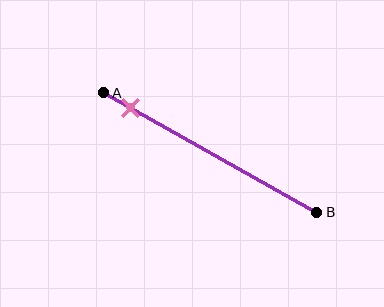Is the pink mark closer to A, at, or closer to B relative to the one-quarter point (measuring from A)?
The pink mark is closer to point A than the one-quarter point of segment AB.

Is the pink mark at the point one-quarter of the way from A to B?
No, the mark is at about 15% from A, not at the 25% one-quarter point.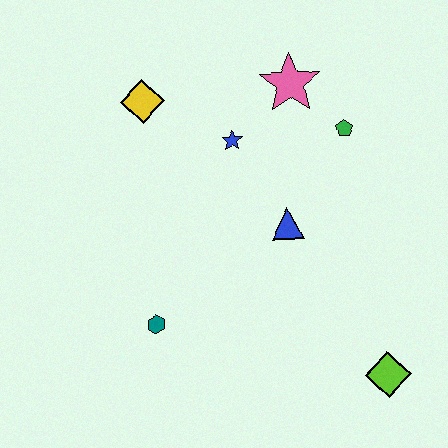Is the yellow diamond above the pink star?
No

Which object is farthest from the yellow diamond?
The lime diamond is farthest from the yellow diamond.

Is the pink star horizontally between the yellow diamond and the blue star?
No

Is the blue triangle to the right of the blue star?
Yes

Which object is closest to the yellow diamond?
The blue star is closest to the yellow diamond.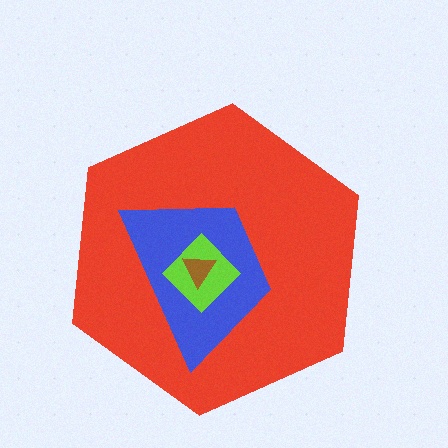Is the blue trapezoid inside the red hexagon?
Yes.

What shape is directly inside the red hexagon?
The blue trapezoid.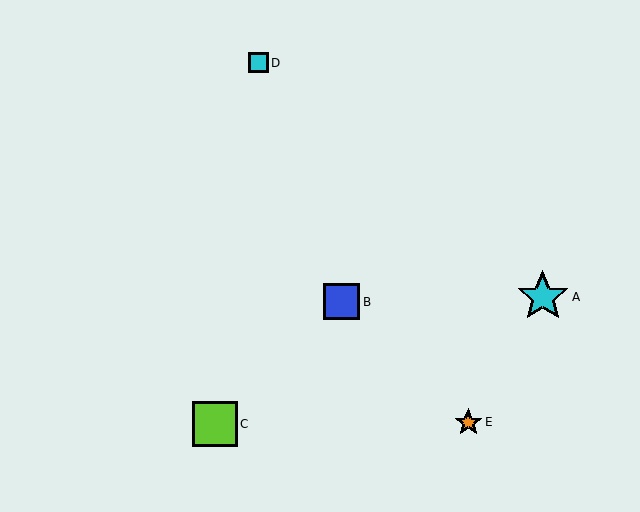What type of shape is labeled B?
Shape B is a blue square.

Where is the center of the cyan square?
The center of the cyan square is at (258, 63).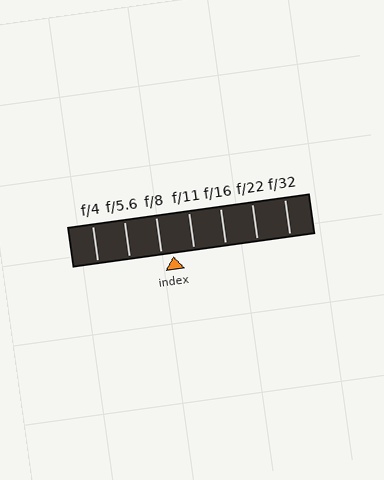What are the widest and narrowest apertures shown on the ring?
The widest aperture shown is f/4 and the narrowest is f/32.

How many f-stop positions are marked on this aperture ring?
There are 7 f-stop positions marked.